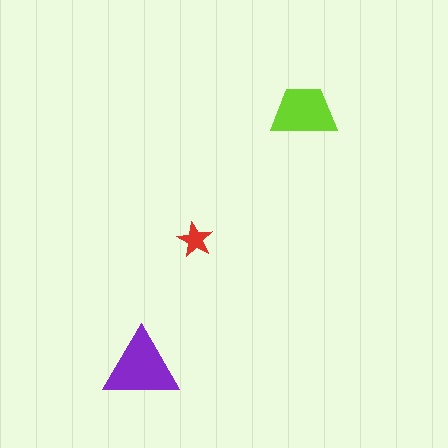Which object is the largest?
The purple triangle.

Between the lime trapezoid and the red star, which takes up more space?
The lime trapezoid.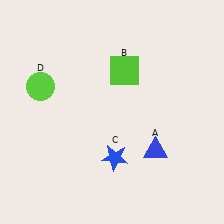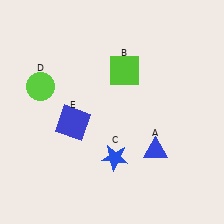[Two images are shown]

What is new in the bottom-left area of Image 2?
A blue square (E) was added in the bottom-left area of Image 2.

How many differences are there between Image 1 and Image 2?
There is 1 difference between the two images.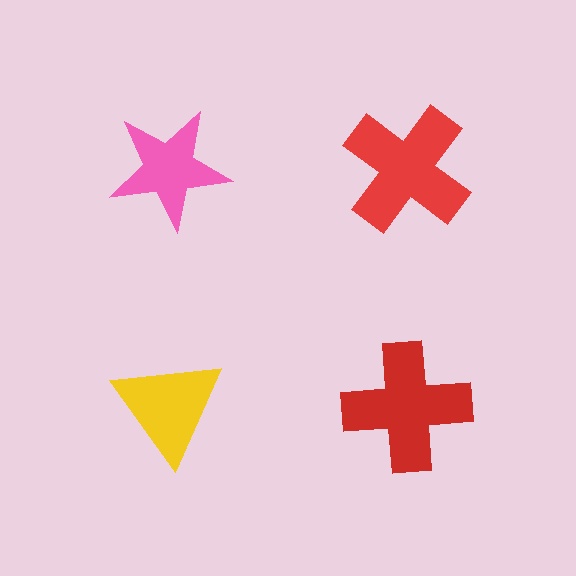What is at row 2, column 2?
A red cross.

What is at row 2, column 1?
A yellow triangle.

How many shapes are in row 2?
2 shapes.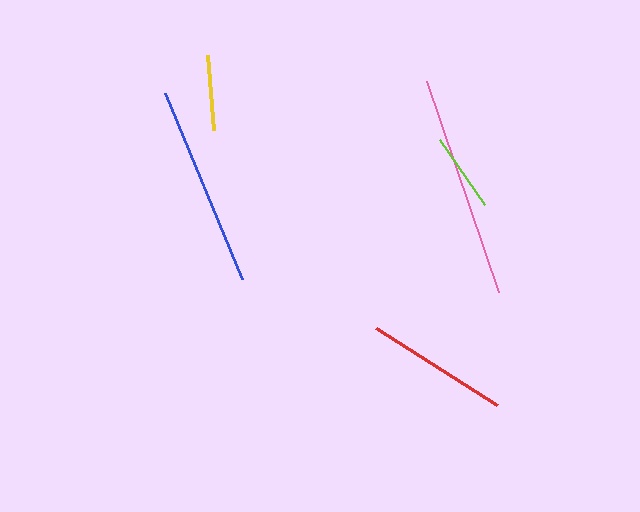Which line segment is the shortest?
The yellow line is the shortest at approximately 75 pixels.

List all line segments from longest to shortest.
From longest to shortest: pink, blue, red, lime, yellow.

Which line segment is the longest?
The pink line is the longest at approximately 223 pixels.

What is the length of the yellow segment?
The yellow segment is approximately 75 pixels long.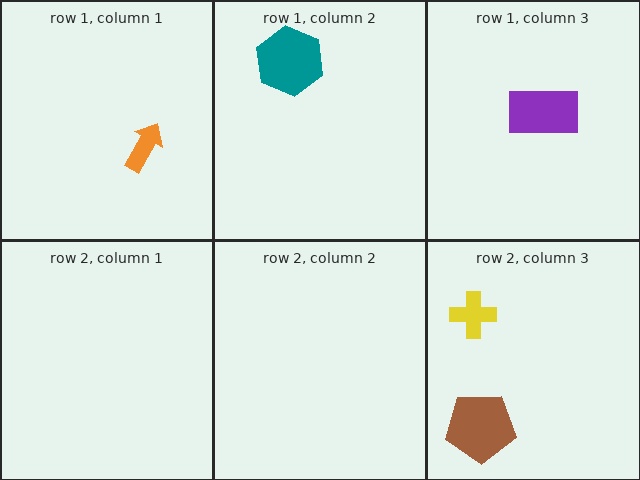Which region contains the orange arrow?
The row 1, column 1 region.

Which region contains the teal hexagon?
The row 1, column 2 region.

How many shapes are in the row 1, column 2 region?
1.